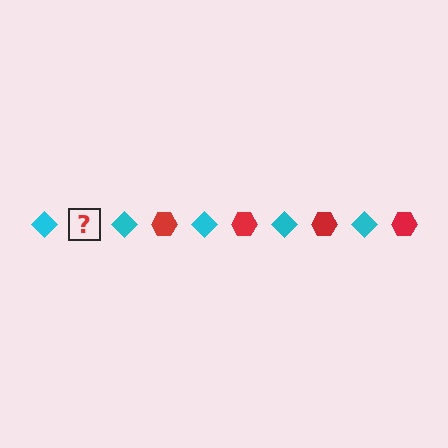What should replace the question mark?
The question mark should be replaced with a red hexagon.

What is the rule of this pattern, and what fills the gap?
The rule is that the pattern alternates between cyan diamond and red hexagon. The gap should be filled with a red hexagon.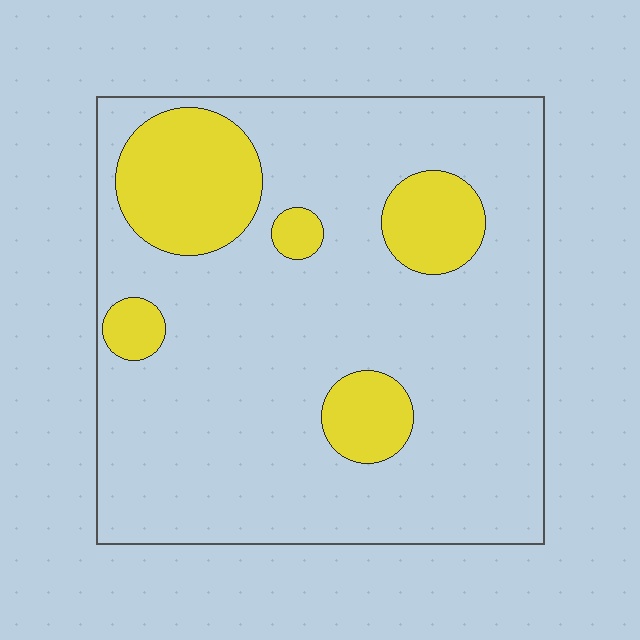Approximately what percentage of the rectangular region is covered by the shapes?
Approximately 20%.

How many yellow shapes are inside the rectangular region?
5.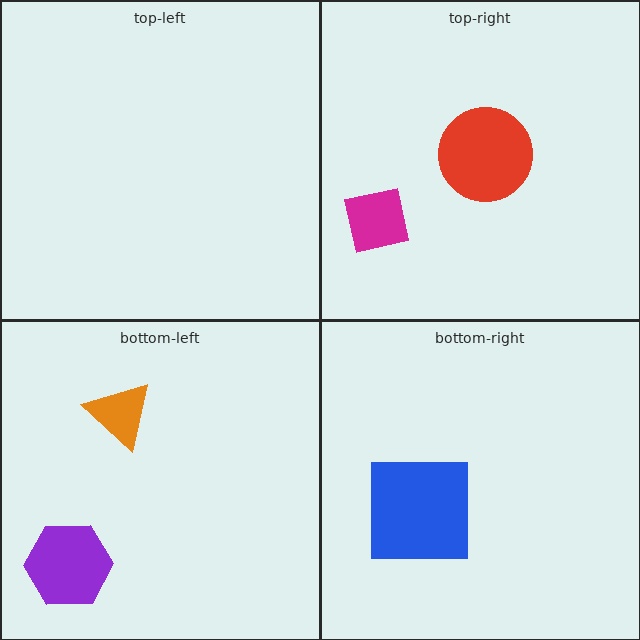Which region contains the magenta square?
The top-right region.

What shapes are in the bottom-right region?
The blue square.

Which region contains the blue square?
The bottom-right region.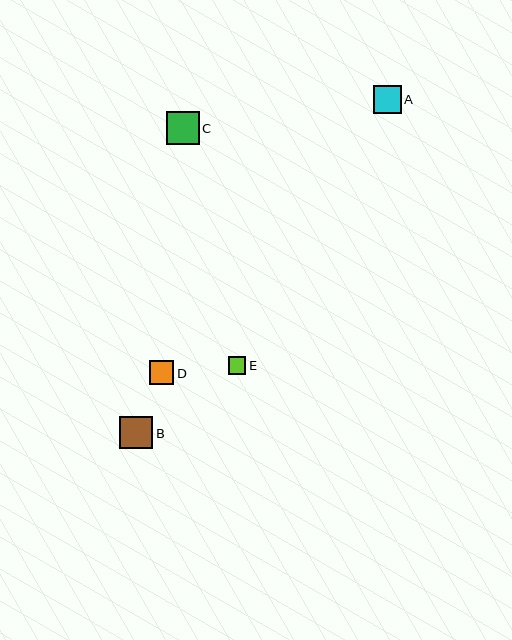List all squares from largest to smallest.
From largest to smallest: C, B, A, D, E.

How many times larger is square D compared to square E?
Square D is approximately 1.4 times the size of square E.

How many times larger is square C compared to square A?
Square C is approximately 1.2 times the size of square A.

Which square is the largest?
Square C is the largest with a size of approximately 33 pixels.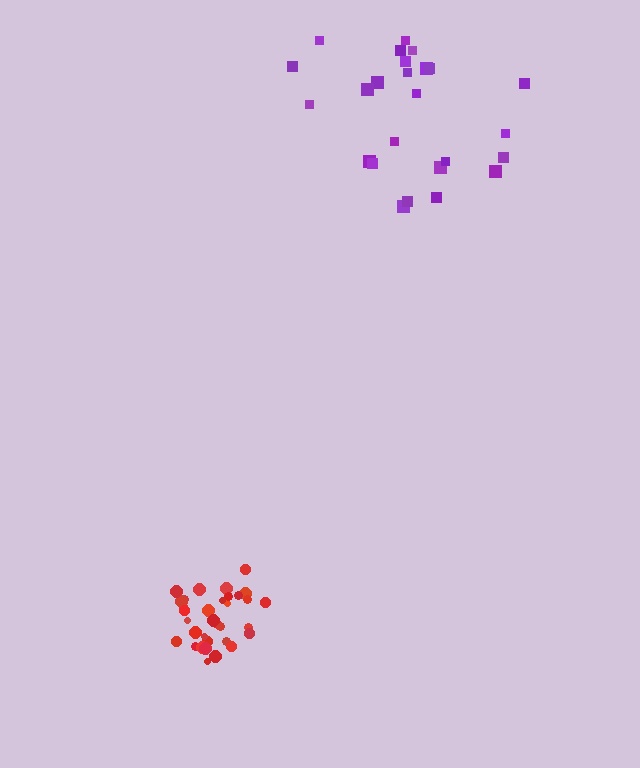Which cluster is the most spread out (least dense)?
Purple.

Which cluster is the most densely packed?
Red.